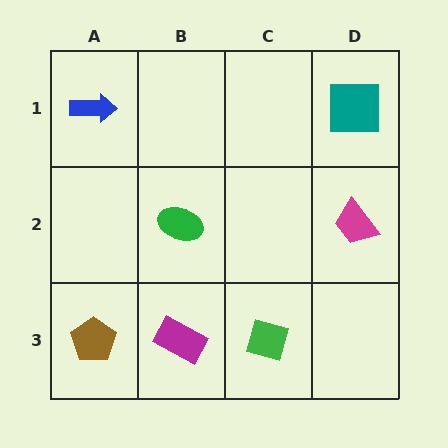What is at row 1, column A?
A blue arrow.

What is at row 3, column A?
A brown pentagon.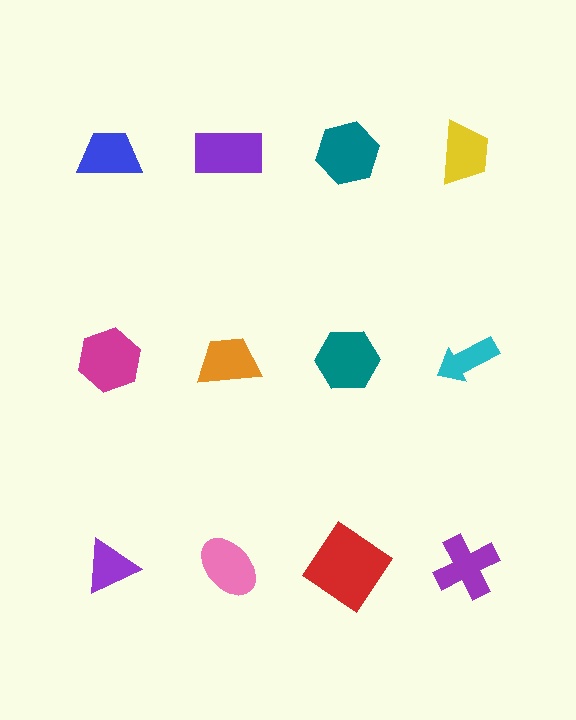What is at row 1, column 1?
A blue trapezoid.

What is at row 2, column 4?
A cyan arrow.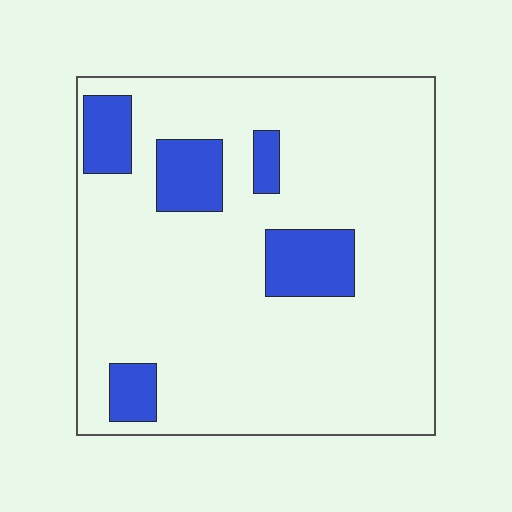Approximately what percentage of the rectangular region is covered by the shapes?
Approximately 15%.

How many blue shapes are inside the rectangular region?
5.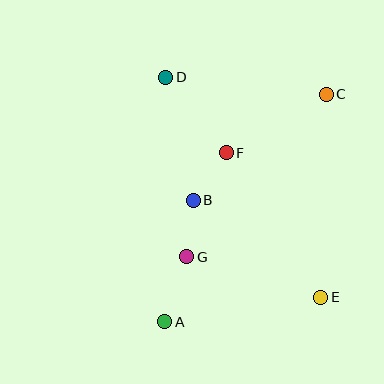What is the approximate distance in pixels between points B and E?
The distance between B and E is approximately 160 pixels.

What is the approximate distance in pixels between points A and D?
The distance between A and D is approximately 244 pixels.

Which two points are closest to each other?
Points B and G are closest to each other.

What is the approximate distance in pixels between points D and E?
The distance between D and E is approximately 269 pixels.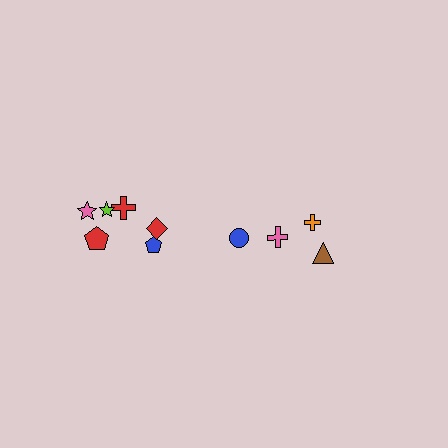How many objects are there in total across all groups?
There are 10 objects.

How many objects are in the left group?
There are 6 objects.